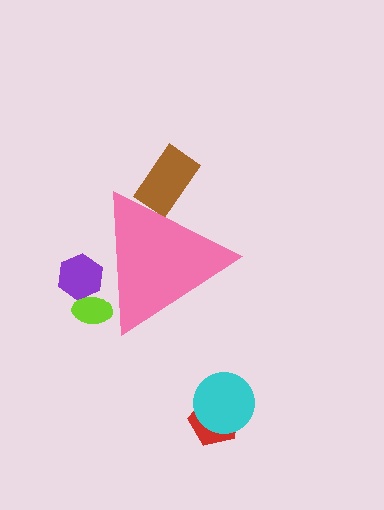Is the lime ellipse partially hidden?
Yes, the lime ellipse is partially hidden behind the pink triangle.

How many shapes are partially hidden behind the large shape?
3 shapes are partially hidden.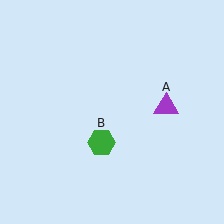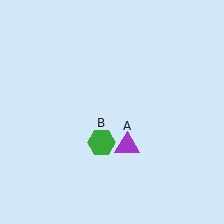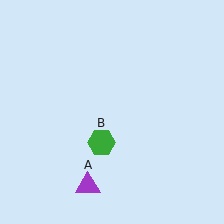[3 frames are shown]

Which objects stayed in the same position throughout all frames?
Green hexagon (object B) remained stationary.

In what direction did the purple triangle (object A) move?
The purple triangle (object A) moved down and to the left.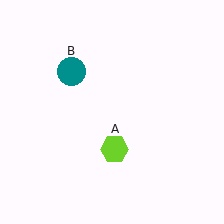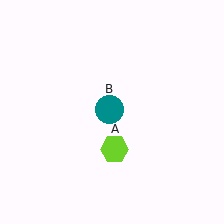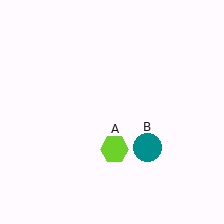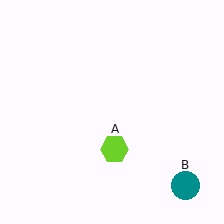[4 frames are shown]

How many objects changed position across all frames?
1 object changed position: teal circle (object B).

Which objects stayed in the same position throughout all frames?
Lime hexagon (object A) remained stationary.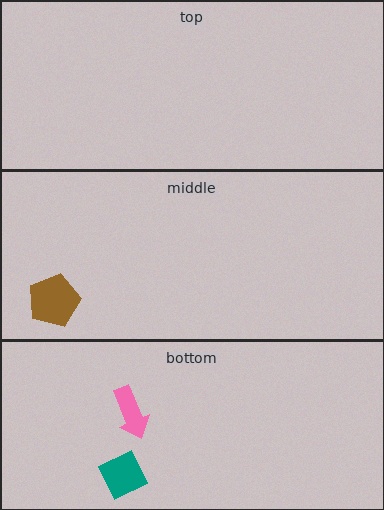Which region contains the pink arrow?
The bottom region.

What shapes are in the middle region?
The brown pentagon.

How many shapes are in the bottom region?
2.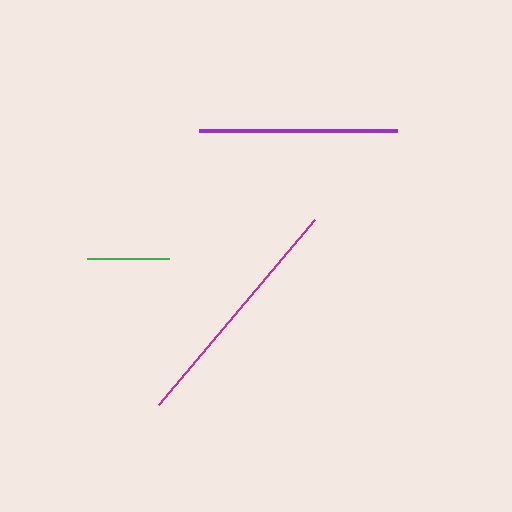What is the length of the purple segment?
The purple segment is approximately 198 pixels long.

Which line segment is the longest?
The magenta line is the longest at approximately 242 pixels.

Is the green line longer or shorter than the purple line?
The purple line is longer than the green line.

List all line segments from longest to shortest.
From longest to shortest: magenta, purple, green.